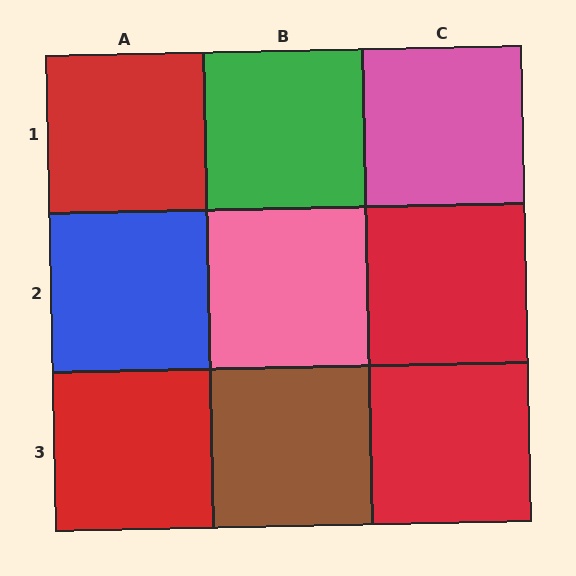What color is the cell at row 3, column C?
Red.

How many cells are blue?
1 cell is blue.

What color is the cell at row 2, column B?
Pink.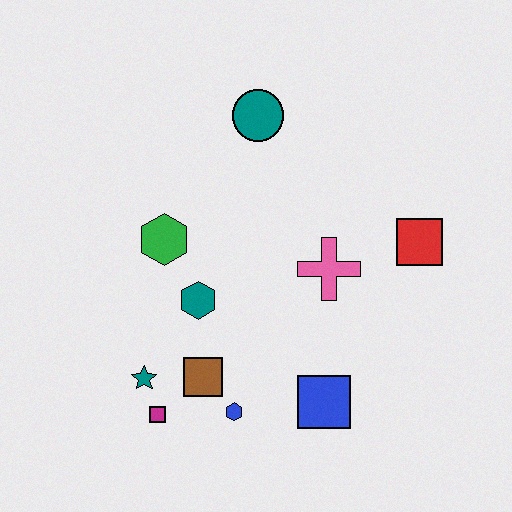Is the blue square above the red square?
No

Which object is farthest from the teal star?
The red square is farthest from the teal star.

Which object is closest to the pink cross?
The red square is closest to the pink cross.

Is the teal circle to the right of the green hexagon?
Yes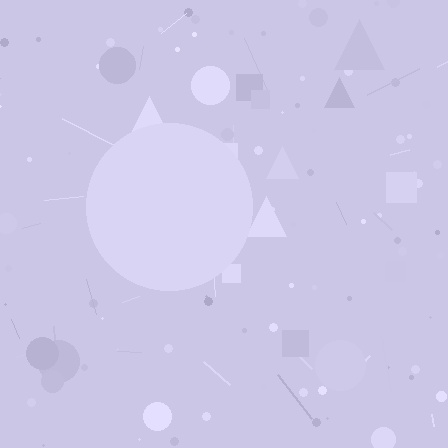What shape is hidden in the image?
A circle is hidden in the image.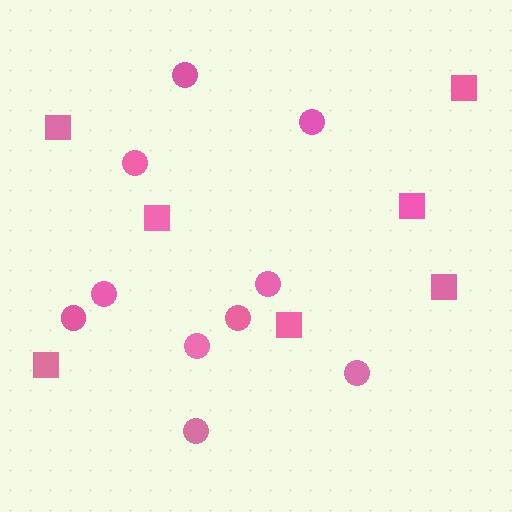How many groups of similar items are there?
There are 2 groups: one group of squares (7) and one group of circles (10).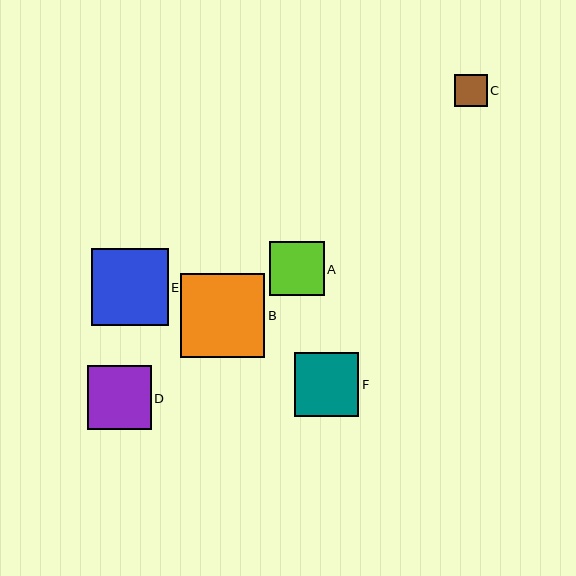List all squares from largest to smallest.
From largest to smallest: B, E, F, D, A, C.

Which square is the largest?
Square B is the largest with a size of approximately 84 pixels.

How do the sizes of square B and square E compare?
Square B and square E are approximately the same size.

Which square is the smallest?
Square C is the smallest with a size of approximately 32 pixels.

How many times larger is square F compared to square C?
Square F is approximately 2.0 times the size of square C.